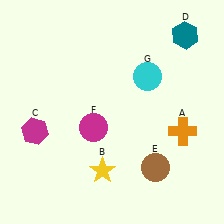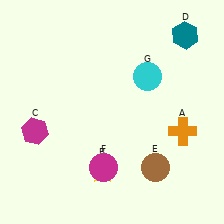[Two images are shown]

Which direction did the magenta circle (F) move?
The magenta circle (F) moved down.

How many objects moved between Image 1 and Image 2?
1 object moved between the two images.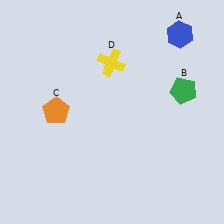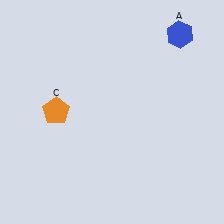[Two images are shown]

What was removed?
The green pentagon (B), the yellow cross (D) were removed in Image 2.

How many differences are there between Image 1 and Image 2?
There are 2 differences between the two images.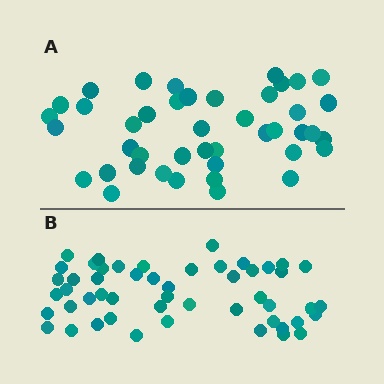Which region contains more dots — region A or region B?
Region B (the bottom region) has more dots.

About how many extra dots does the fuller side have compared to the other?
Region B has roughly 8 or so more dots than region A.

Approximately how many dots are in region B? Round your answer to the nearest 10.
About 50 dots. (The exact count is 51, which rounds to 50.)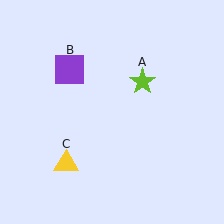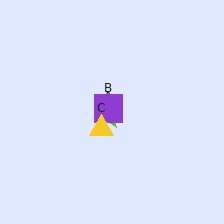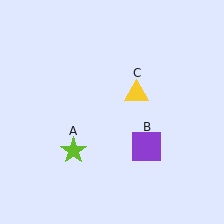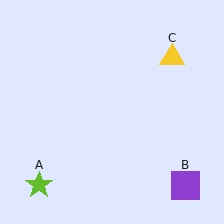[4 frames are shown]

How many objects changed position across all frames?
3 objects changed position: lime star (object A), purple square (object B), yellow triangle (object C).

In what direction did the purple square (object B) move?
The purple square (object B) moved down and to the right.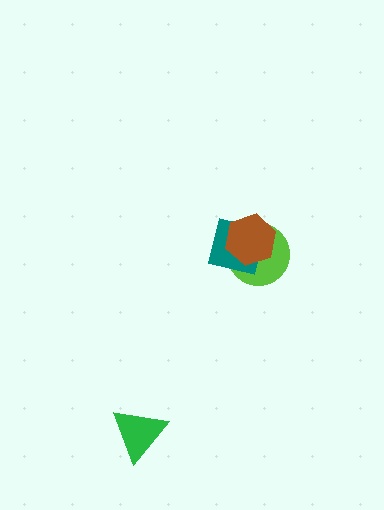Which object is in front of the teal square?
The brown hexagon is in front of the teal square.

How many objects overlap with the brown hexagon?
2 objects overlap with the brown hexagon.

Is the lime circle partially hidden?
Yes, it is partially covered by another shape.